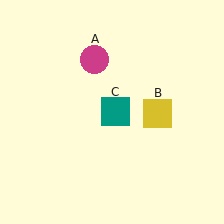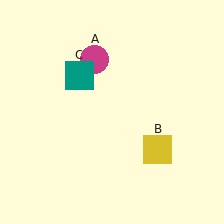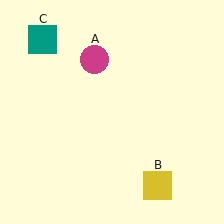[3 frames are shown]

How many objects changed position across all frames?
2 objects changed position: yellow square (object B), teal square (object C).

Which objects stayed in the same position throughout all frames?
Magenta circle (object A) remained stationary.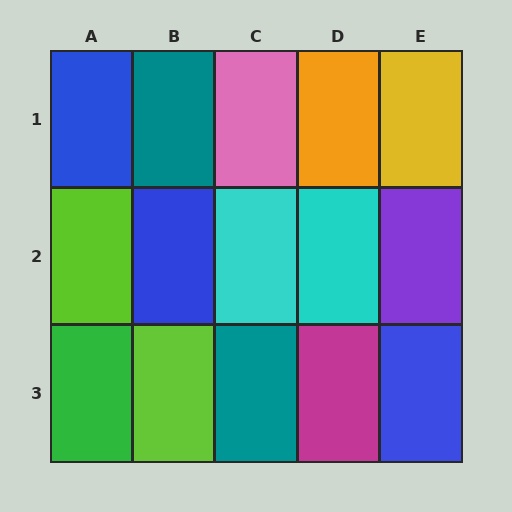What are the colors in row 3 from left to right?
Green, lime, teal, magenta, blue.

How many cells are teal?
2 cells are teal.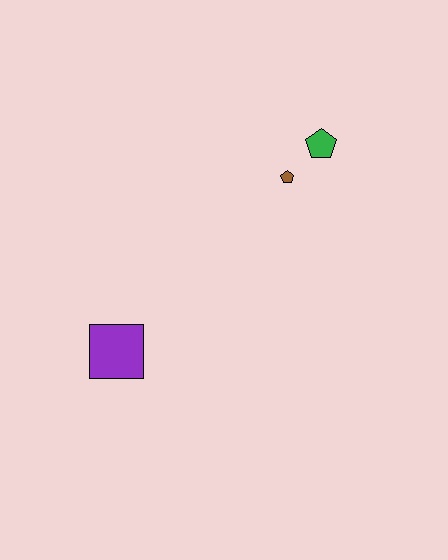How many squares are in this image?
There is 1 square.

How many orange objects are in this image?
There are no orange objects.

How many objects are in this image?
There are 3 objects.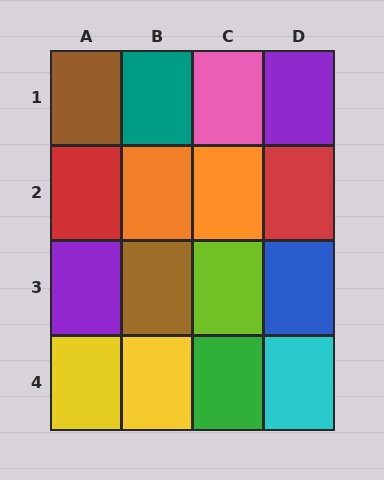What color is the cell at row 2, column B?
Orange.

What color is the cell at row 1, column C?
Pink.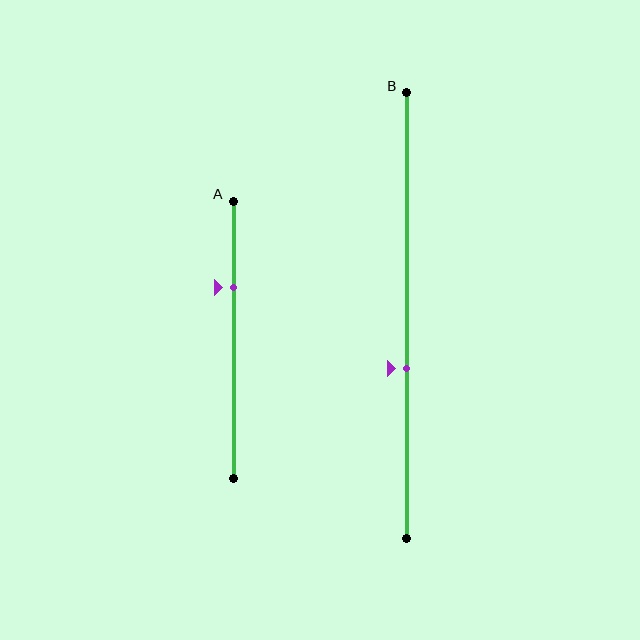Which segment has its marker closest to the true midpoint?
Segment B has its marker closest to the true midpoint.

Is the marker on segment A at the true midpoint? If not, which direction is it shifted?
No, the marker on segment A is shifted upward by about 19% of the segment length.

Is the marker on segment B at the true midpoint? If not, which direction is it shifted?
No, the marker on segment B is shifted downward by about 12% of the segment length.